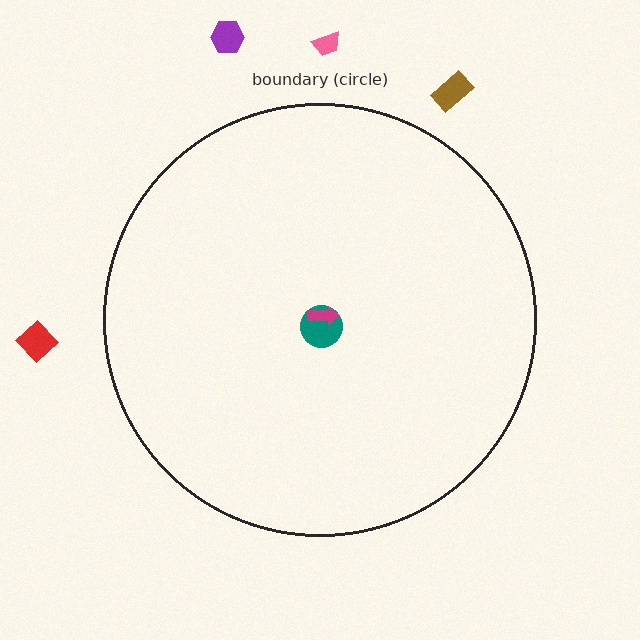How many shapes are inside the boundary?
2 inside, 4 outside.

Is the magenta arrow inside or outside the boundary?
Inside.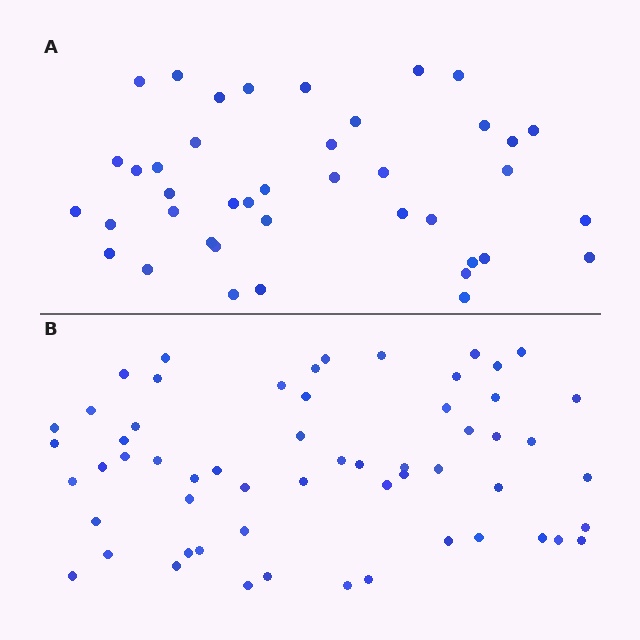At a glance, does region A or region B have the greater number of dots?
Region B (the bottom region) has more dots.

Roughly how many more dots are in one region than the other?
Region B has approximately 15 more dots than region A.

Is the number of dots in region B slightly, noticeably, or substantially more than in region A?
Region B has noticeably more, but not dramatically so. The ratio is roughly 1.4 to 1.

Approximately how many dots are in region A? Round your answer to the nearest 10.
About 40 dots. (The exact count is 41, which rounds to 40.)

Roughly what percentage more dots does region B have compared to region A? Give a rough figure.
About 40% more.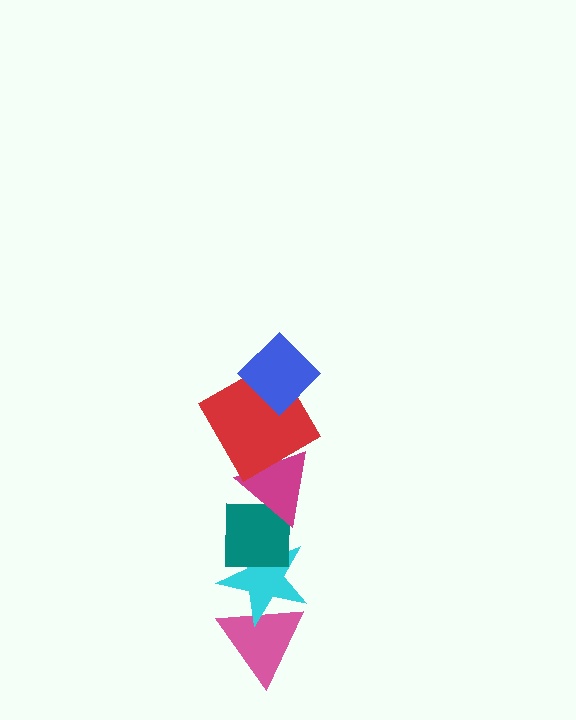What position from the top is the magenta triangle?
The magenta triangle is 3rd from the top.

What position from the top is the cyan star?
The cyan star is 5th from the top.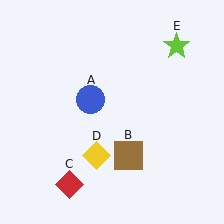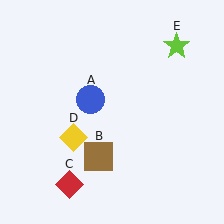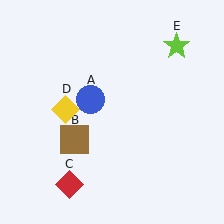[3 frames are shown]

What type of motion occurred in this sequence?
The brown square (object B), yellow diamond (object D) rotated clockwise around the center of the scene.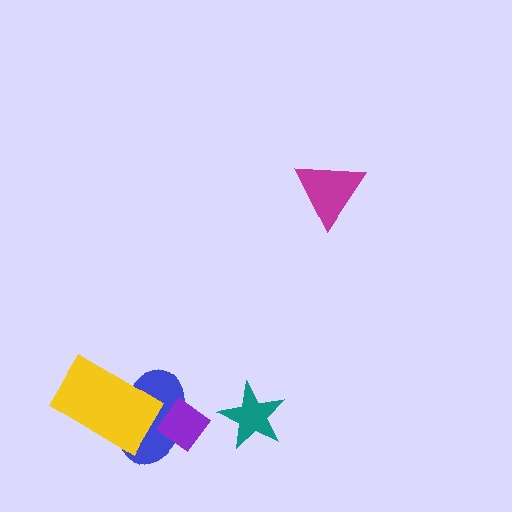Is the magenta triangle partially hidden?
No, no other shape covers it.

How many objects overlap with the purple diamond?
1 object overlaps with the purple diamond.